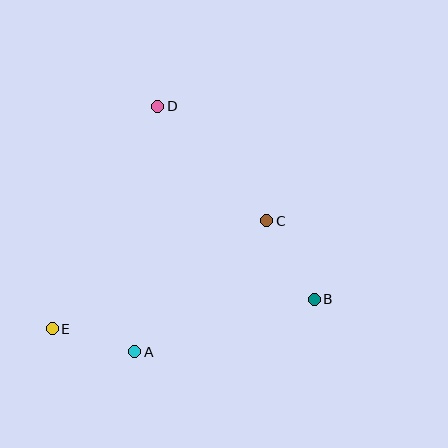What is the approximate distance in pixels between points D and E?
The distance between D and E is approximately 246 pixels.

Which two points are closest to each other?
Points A and E are closest to each other.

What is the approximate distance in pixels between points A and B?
The distance between A and B is approximately 187 pixels.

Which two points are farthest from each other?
Points B and E are farthest from each other.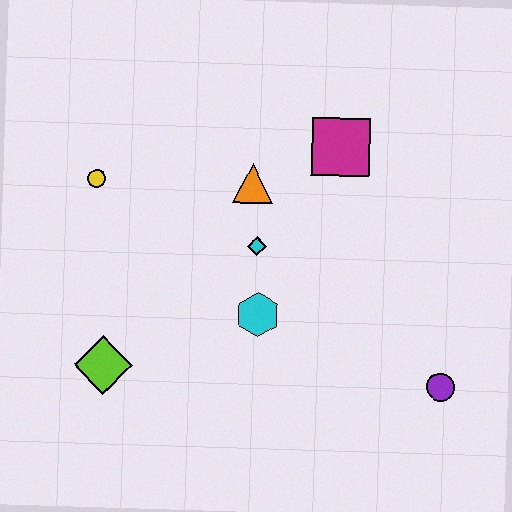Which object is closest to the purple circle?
The cyan hexagon is closest to the purple circle.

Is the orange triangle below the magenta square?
Yes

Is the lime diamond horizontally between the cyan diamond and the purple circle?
No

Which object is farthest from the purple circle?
The yellow circle is farthest from the purple circle.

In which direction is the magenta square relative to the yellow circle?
The magenta square is to the right of the yellow circle.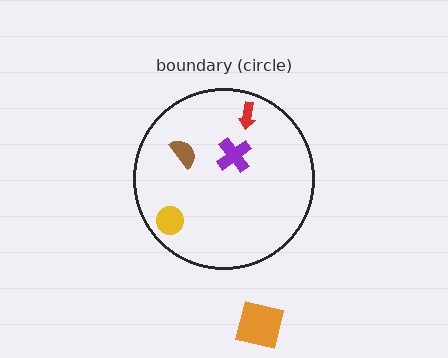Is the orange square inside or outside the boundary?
Outside.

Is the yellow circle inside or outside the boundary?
Inside.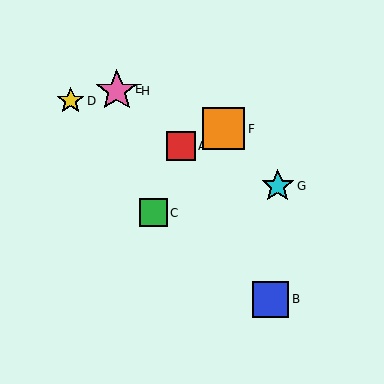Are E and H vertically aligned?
Yes, both are at x≈117.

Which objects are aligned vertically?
Objects E, H are aligned vertically.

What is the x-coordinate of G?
Object G is at x≈278.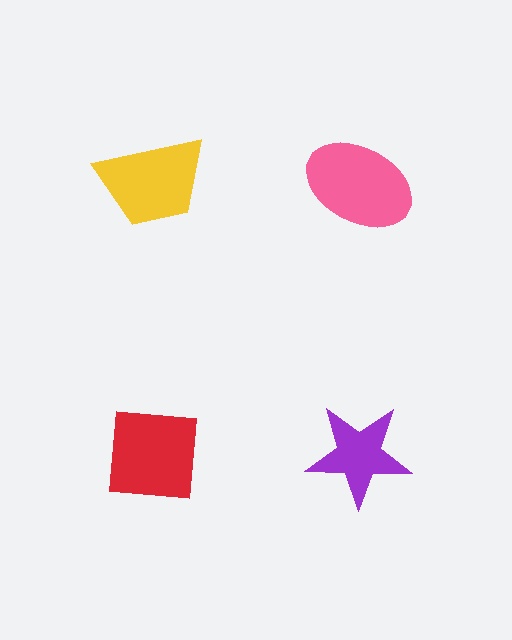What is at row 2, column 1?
A red square.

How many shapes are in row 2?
2 shapes.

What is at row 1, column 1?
A yellow trapezoid.